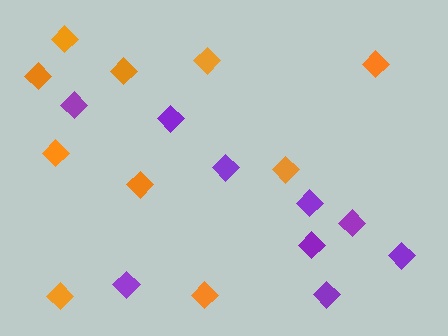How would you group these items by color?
There are 2 groups: one group of orange diamonds (10) and one group of purple diamonds (9).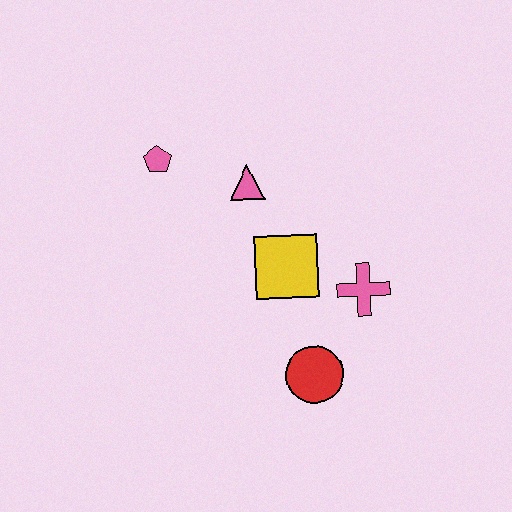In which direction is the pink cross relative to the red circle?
The pink cross is above the red circle.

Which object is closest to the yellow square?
The pink cross is closest to the yellow square.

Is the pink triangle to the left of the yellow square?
Yes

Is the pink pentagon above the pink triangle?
Yes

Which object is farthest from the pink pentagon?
The red circle is farthest from the pink pentagon.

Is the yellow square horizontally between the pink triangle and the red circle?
Yes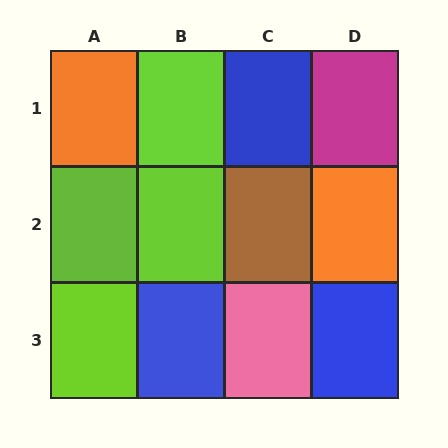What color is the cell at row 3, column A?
Lime.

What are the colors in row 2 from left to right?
Lime, lime, brown, orange.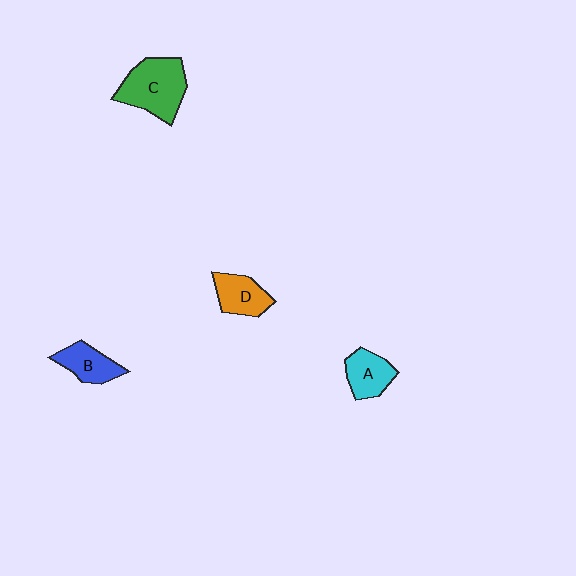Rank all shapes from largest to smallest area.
From largest to smallest: C (green), D (orange), A (cyan), B (blue).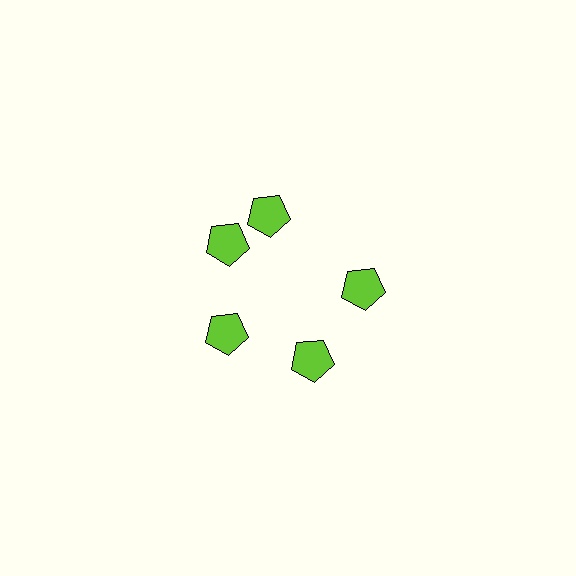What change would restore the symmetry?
The symmetry would be restored by rotating it back into even spacing with its neighbors so that all 5 pentagons sit at equal angles and equal distance from the center.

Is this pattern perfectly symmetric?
No. The 5 lime pentagons are arranged in a ring, but one element near the 1 o'clock position is rotated out of alignment along the ring, breaking the 5-fold rotational symmetry.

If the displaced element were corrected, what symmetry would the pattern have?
It would have 5-fold rotational symmetry — the pattern would map onto itself every 72 degrees.